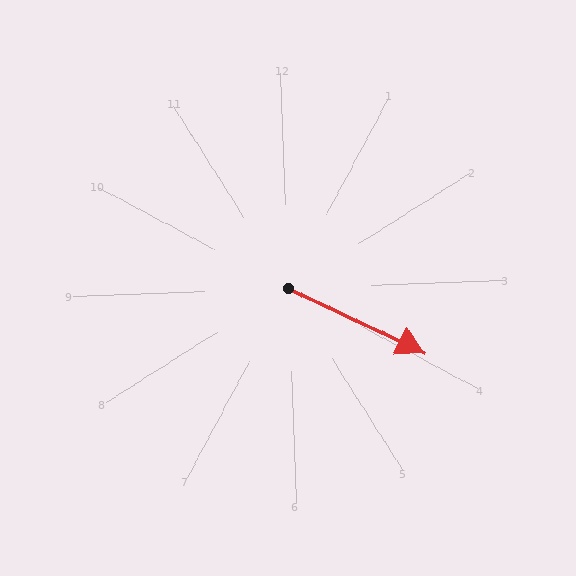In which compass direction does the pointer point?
Southeast.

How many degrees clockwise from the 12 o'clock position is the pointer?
Approximately 118 degrees.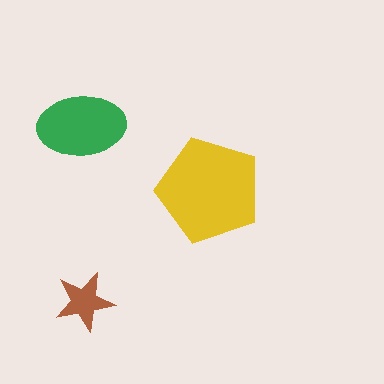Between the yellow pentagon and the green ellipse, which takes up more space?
The yellow pentagon.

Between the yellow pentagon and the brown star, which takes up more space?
The yellow pentagon.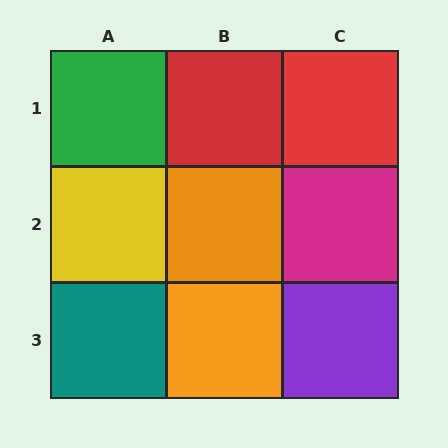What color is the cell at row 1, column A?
Green.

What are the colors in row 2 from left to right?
Yellow, orange, magenta.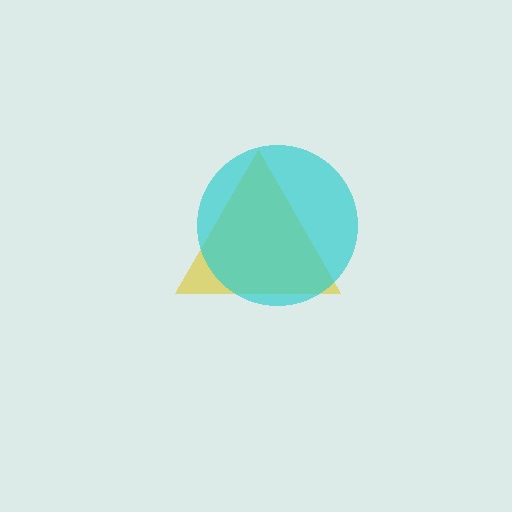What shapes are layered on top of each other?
The layered shapes are: a yellow triangle, a cyan circle.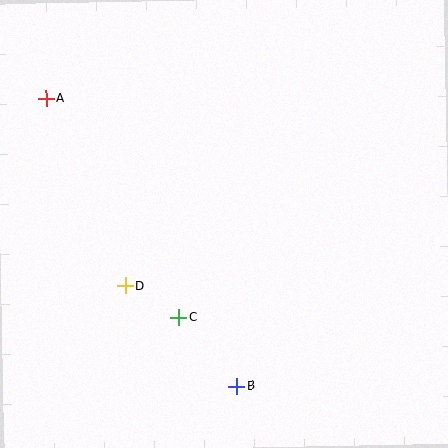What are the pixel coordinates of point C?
Point C is at (178, 317).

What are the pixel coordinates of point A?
Point A is at (46, 99).